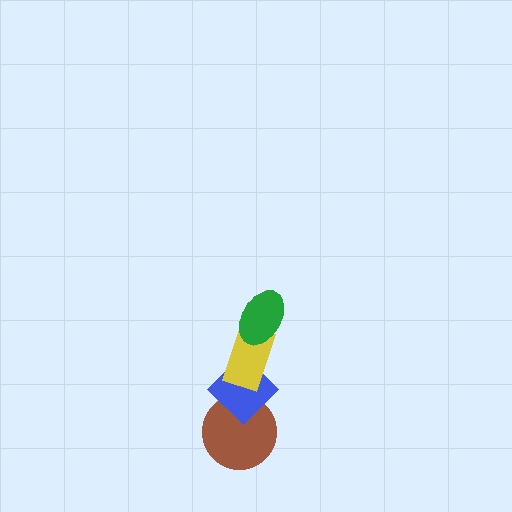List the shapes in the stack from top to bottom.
From top to bottom: the green ellipse, the yellow rectangle, the blue diamond, the brown circle.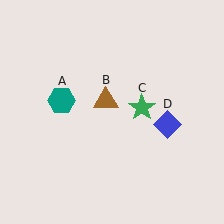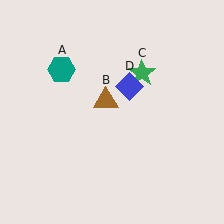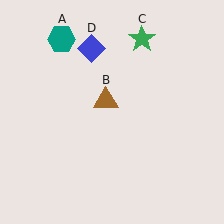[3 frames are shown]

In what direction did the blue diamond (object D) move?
The blue diamond (object D) moved up and to the left.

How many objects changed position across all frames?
3 objects changed position: teal hexagon (object A), green star (object C), blue diamond (object D).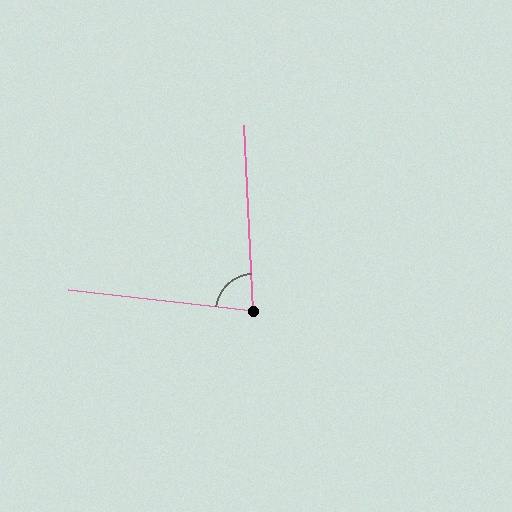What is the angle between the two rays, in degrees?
Approximately 81 degrees.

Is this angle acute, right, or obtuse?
It is acute.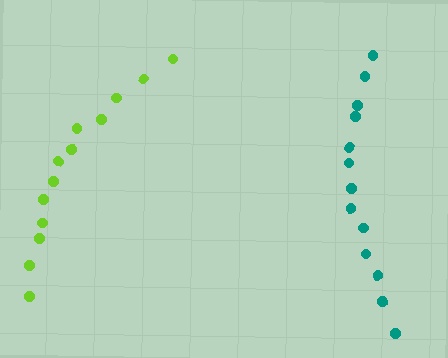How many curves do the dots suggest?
There are 2 distinct paths.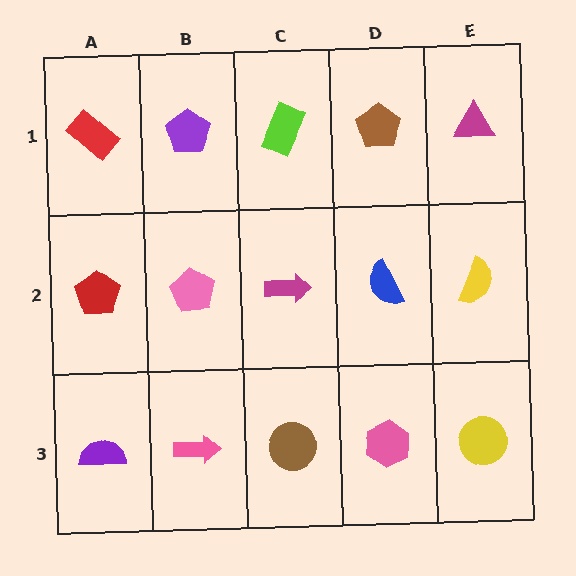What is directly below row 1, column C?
A magenta arrow.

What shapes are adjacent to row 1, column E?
A yellow semicircle (row 2, column E), a brown pentagon (row 1, column D).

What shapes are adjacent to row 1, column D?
A blue semicircle (row 2, column D), a lime rectangle (row 1, column C), a magenta triangle (row 1, column E).